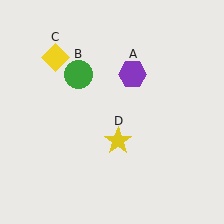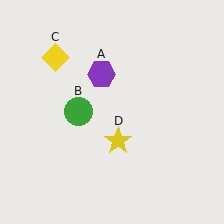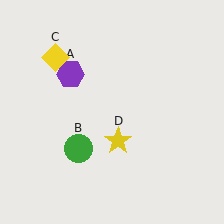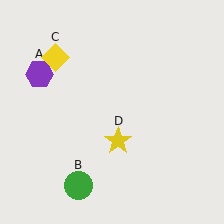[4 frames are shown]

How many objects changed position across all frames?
2 objects changed position: purple hexagon (object A), green circle (object B).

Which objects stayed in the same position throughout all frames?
Yellow diamond (object C) and yellow star (object D) remained stationary.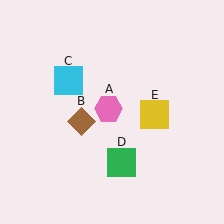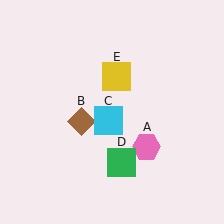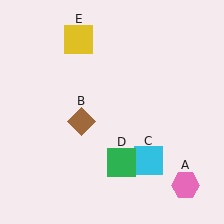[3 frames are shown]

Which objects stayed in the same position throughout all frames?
Brown diamond (object B) and green square (object D) remained stationary.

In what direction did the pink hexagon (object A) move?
The pink hexagon (object A) moved down and to the right.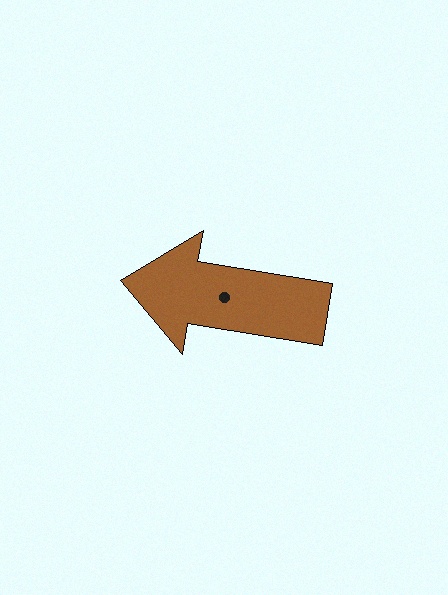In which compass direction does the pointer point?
West.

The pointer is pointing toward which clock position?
Roughly 9 o'clock.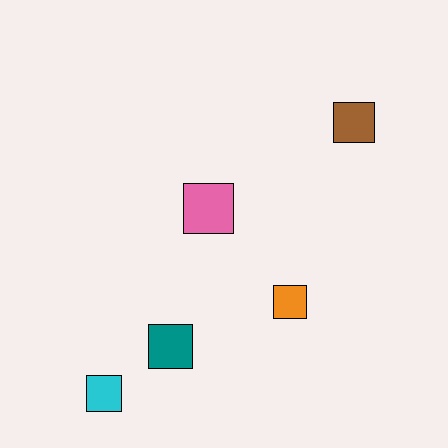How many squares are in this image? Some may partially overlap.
There are 5 squares.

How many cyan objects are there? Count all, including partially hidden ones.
There is 1 cyan object.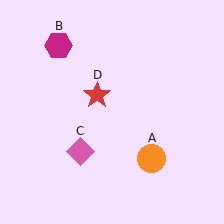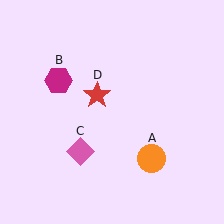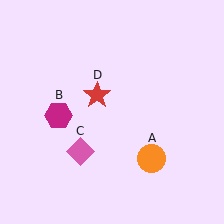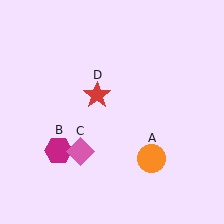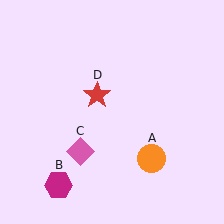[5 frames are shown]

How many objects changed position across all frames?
1 object changed position: magenta hexagon (object B).